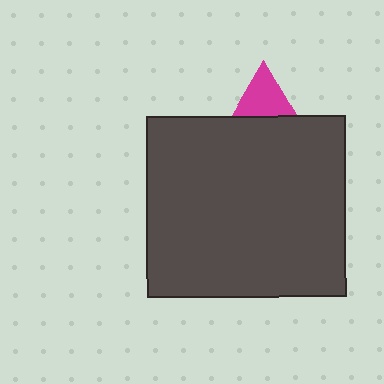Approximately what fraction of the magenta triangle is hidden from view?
Roughly 60% of the magenta triangle is hidden behind the dark gray rectangle.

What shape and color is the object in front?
The object in front is a dark gray rectangle.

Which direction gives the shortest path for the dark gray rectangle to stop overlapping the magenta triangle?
Moving down gives the shortest separation.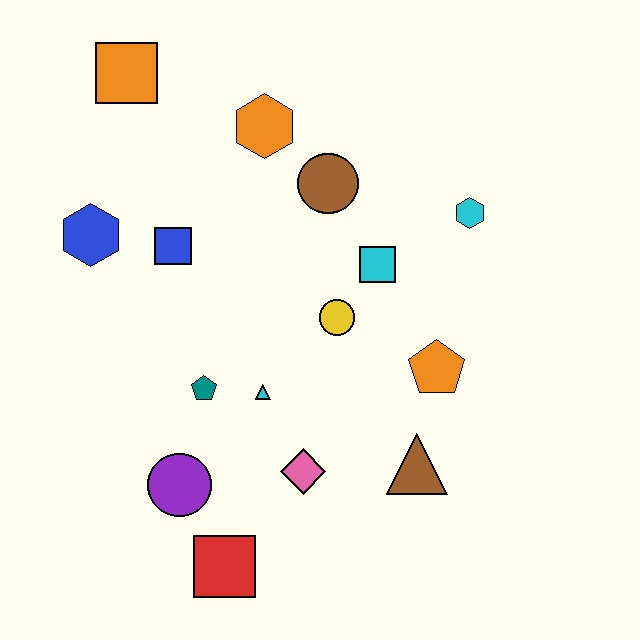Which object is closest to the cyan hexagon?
The cyan square is closest to the cyan hexagon.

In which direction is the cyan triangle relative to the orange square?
The cyan triangle is below the orange square.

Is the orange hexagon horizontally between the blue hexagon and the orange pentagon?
Yes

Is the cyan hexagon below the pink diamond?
No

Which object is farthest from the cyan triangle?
The orange square is farthest from the cyan triangle.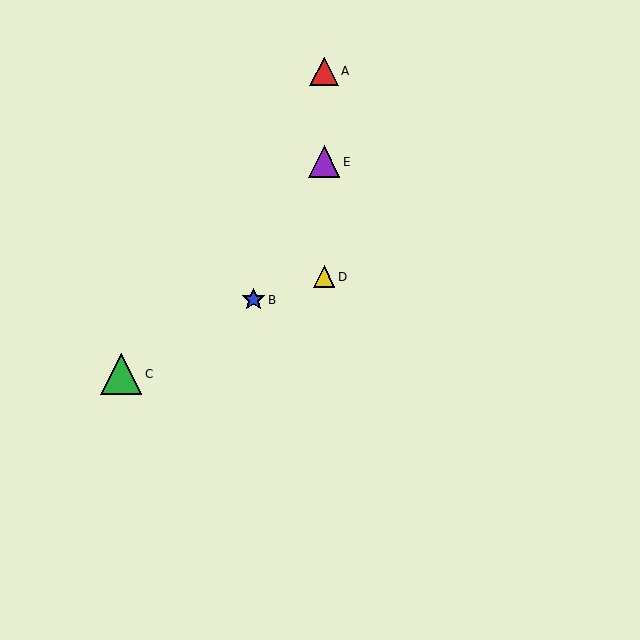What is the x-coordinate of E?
Object E is at x≈324.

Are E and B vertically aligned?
No, E is at x≈324 and B is at x≈253.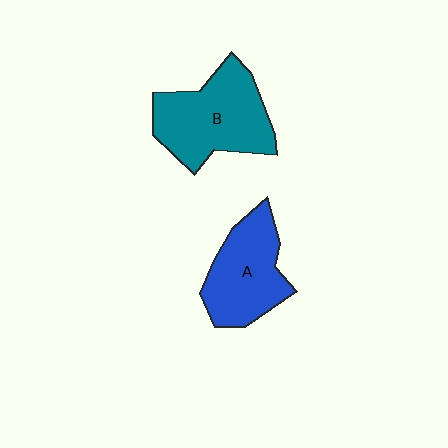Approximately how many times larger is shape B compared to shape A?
Approximately 1.2 times.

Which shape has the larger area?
Shape B (teal).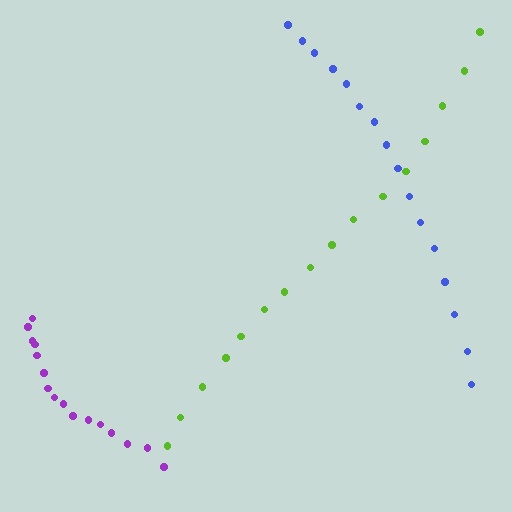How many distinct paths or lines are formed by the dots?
There are 3 distinct paths.